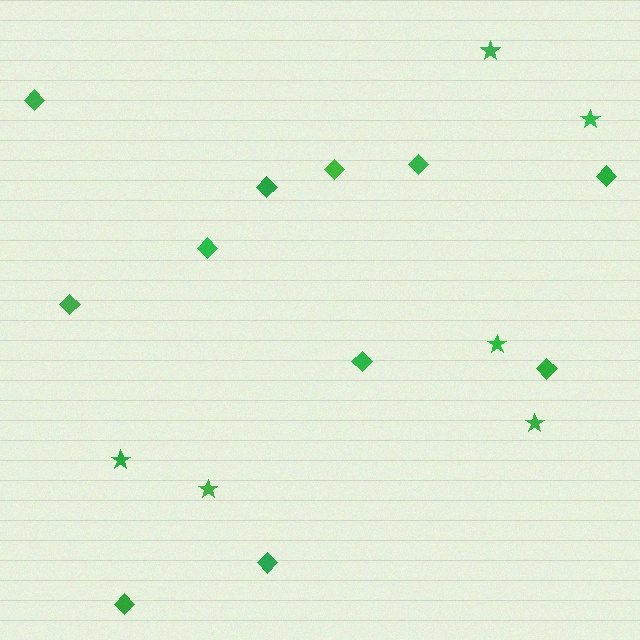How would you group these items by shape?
There are 2 groups: one group of stars (6) and one group of diamonds (11).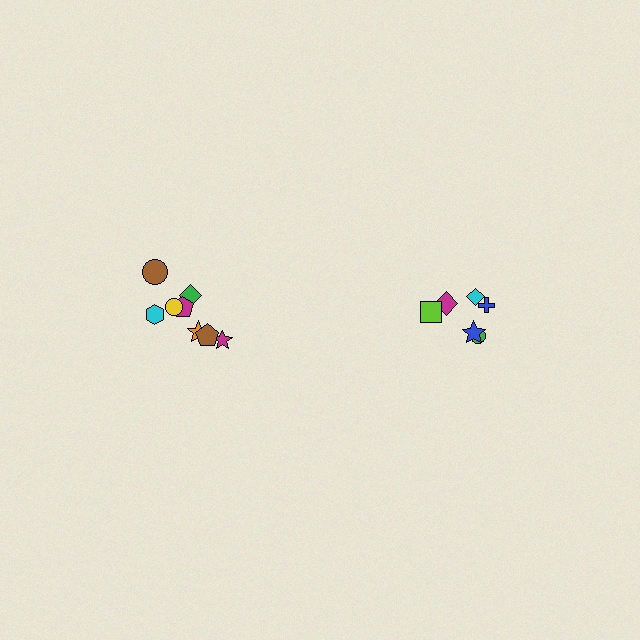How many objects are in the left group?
There are 8 objects.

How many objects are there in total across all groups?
There are 14 objects.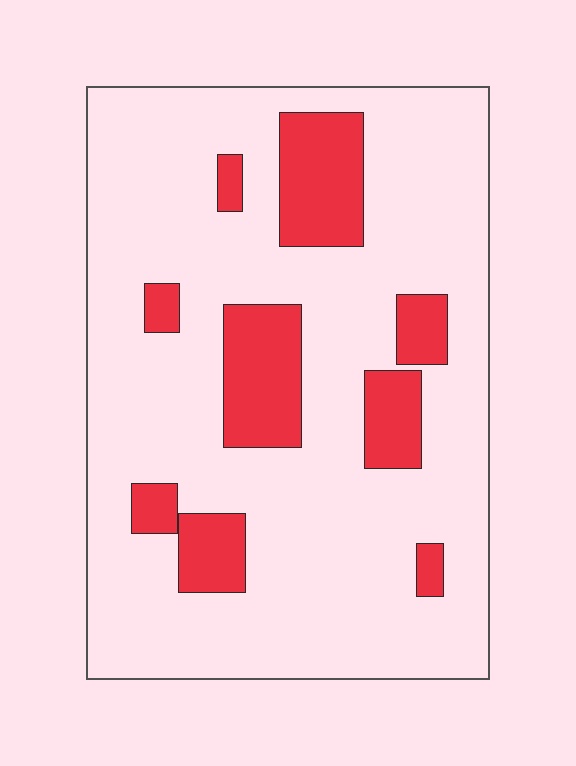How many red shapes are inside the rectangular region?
9.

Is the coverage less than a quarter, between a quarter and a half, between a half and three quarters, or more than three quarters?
Less than a quarter.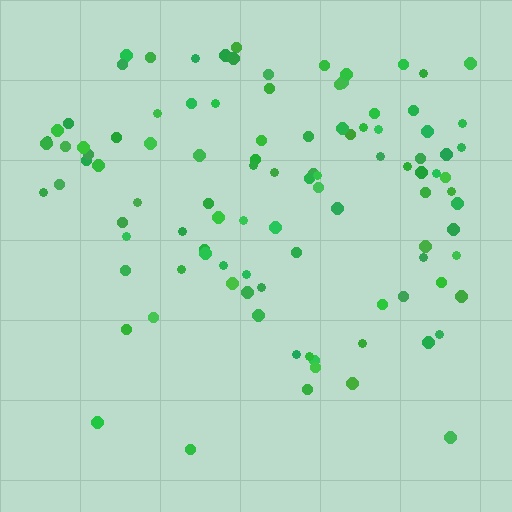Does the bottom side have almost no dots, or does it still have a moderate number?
Still a moderate number, just noticeably fewer than the top.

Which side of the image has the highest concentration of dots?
The top.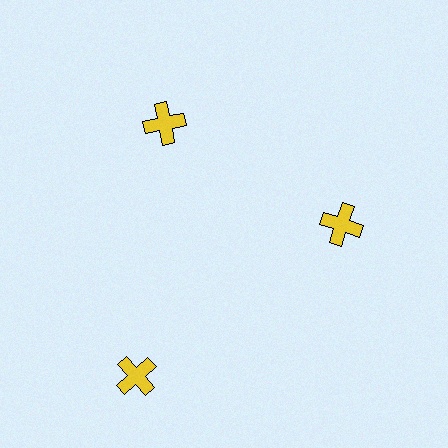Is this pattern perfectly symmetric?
No. The 3 yellow crosses are arranged in a ring, but one element near the 7 o'clock position is pushed outward from the center, breaking the 3-fold rotational symmetry.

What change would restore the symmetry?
The symmetry would be restored by moving it inward, back onto the ring so that all 3 crosses sit at equal angles and equal distance from the center.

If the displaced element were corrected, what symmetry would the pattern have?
It would have 3-fold rotational symmetry — the pattern would map onto itself every 120 degrees.